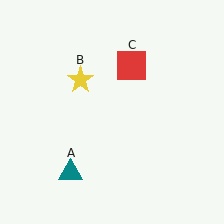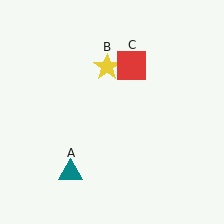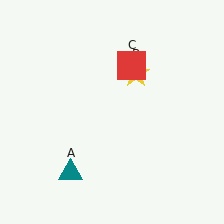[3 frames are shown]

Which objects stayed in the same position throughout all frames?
Teal triangle (object A) and red square (object C) remained stationary.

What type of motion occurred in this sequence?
The yellow star (object B) rotated clockwise around the center of the scene.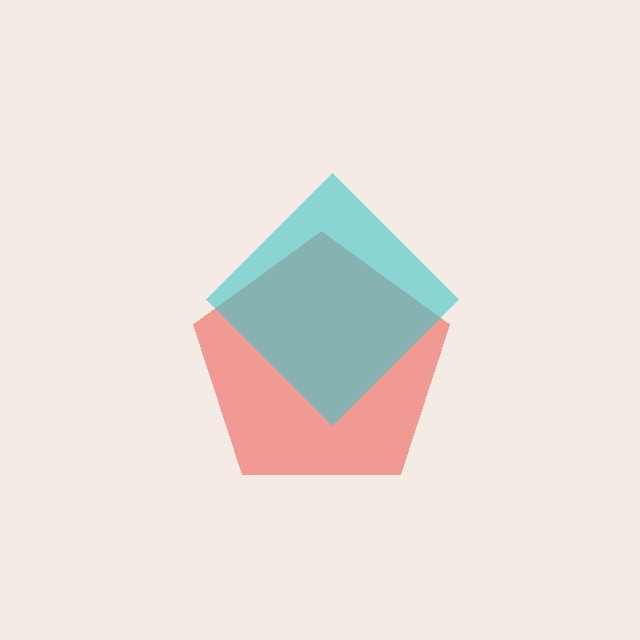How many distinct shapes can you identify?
There are 2 distinct shapes: a red pentagon, a cyan diamond.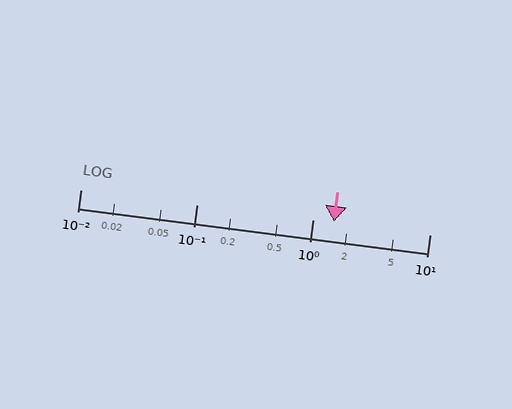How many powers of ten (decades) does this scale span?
The scale spans 3 decades, from 0.01 to 10.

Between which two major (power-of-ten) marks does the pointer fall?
The pointer is between 1 and 10.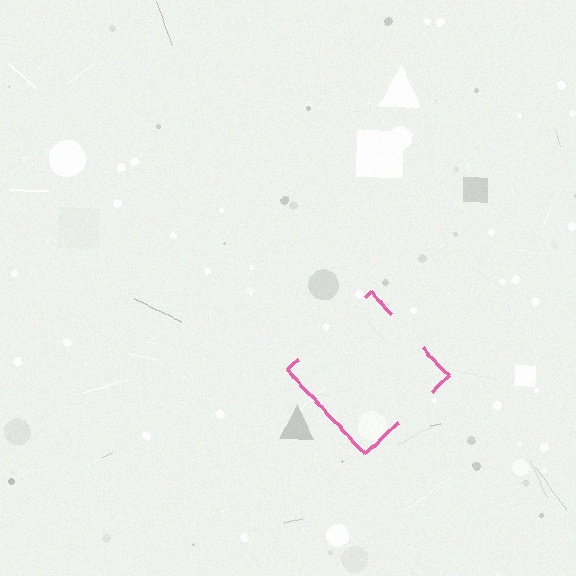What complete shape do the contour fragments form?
The contour fragments form a diamond.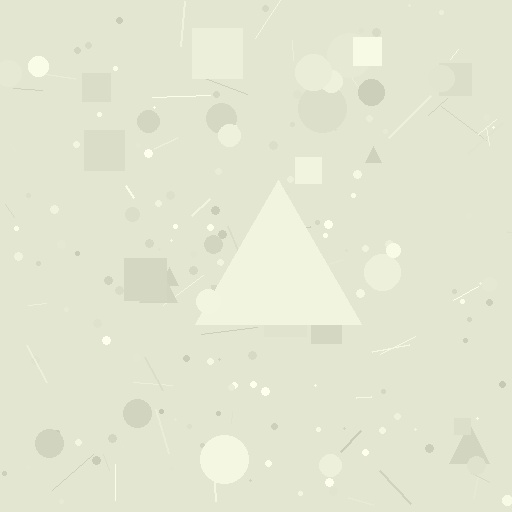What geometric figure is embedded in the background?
A triangle is embedded in the background.